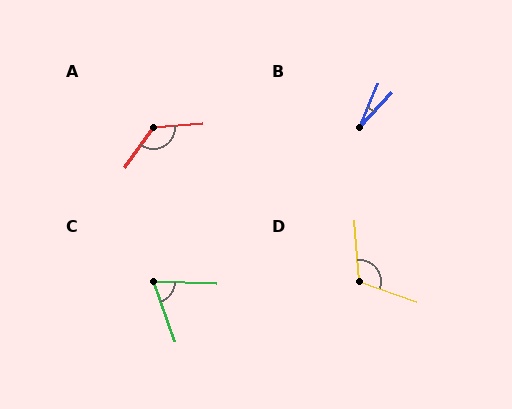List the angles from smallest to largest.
B (20°), C (69°), D (112°), A (129°).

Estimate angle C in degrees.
Approximately 69 degrees.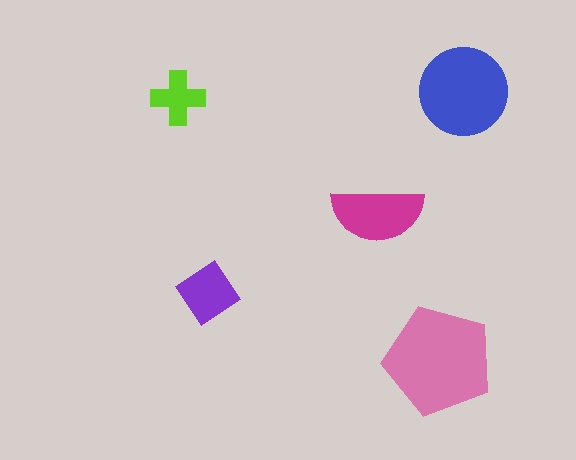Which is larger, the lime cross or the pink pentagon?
The pink pentagon.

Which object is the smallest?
The lime cross.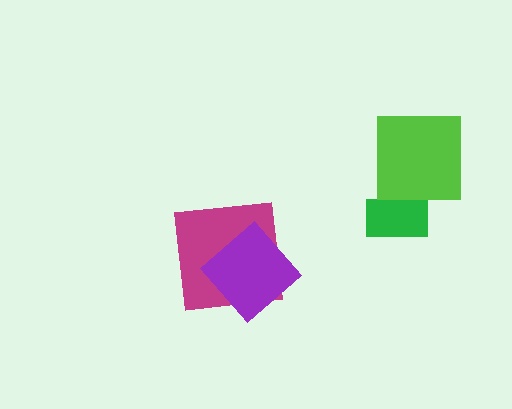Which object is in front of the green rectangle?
The lime square is in front of the green rectangle.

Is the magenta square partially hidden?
Yes, it is partially covered by another shape.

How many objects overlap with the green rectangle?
1 object overlaps with the green rectangle.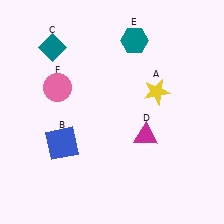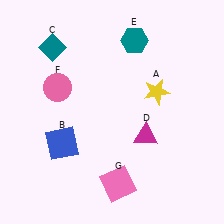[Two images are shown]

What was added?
A pink square (G) was added in Image 2.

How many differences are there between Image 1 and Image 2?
There is 1 difference between the two images.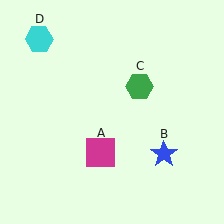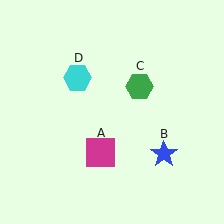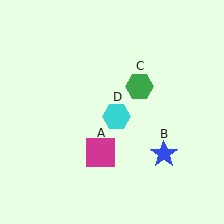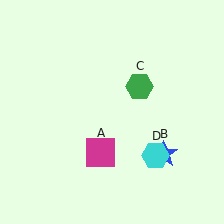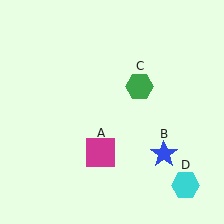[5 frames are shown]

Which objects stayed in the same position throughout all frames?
Magenta square (object A) and blue star (object B) and green hexagon (object C) remained stationary.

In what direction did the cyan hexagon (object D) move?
The cyan hexagon (object D) moved down and to the right.